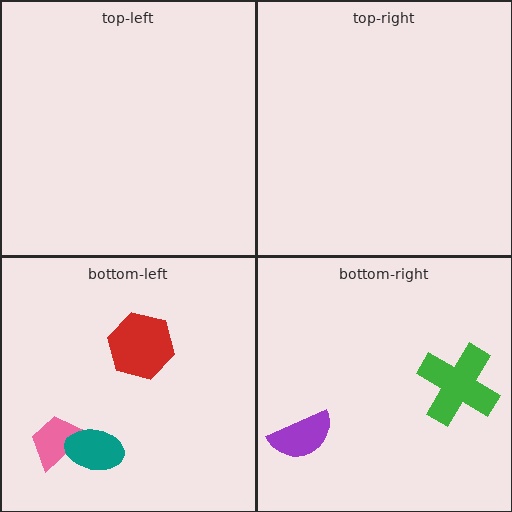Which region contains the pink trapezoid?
The bottom-left region.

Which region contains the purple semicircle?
The bottom-right region.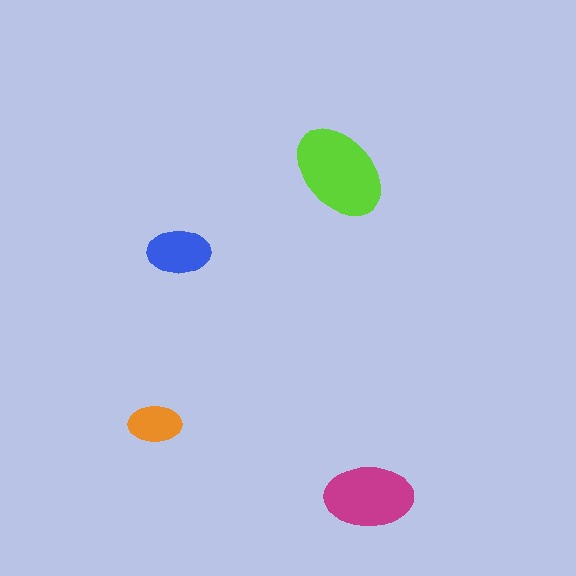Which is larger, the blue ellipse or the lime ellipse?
The lime one.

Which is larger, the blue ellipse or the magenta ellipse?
The magenta one.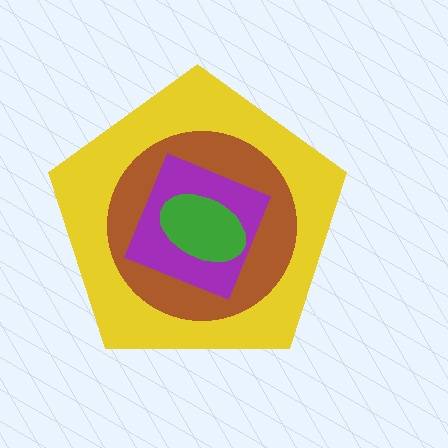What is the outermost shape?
The yellow pentagon.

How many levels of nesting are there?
4.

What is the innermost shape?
The green ellipse.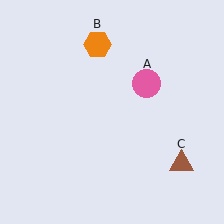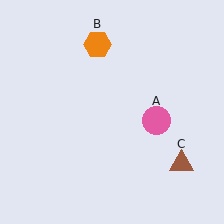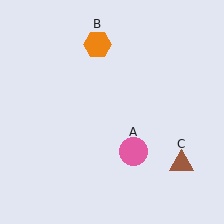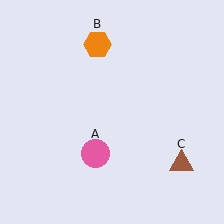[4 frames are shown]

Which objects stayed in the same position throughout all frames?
Orange hexagon (object B) and brown triangle (object C) remained stationary.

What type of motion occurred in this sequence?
The pink circle (object A) rotated clockwise around the center of the scene.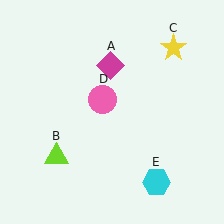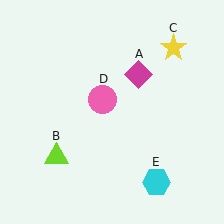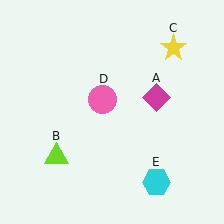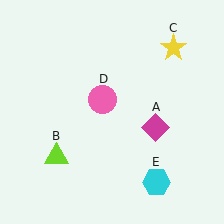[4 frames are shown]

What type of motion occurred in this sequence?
The magenta diamond (object A) rotated clockwise around the center of the scene.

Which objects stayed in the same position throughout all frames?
Lime triangle (object B) and yellow star (object C) and pink circle (object D) and cyan hexagon (object E) remained stationary.